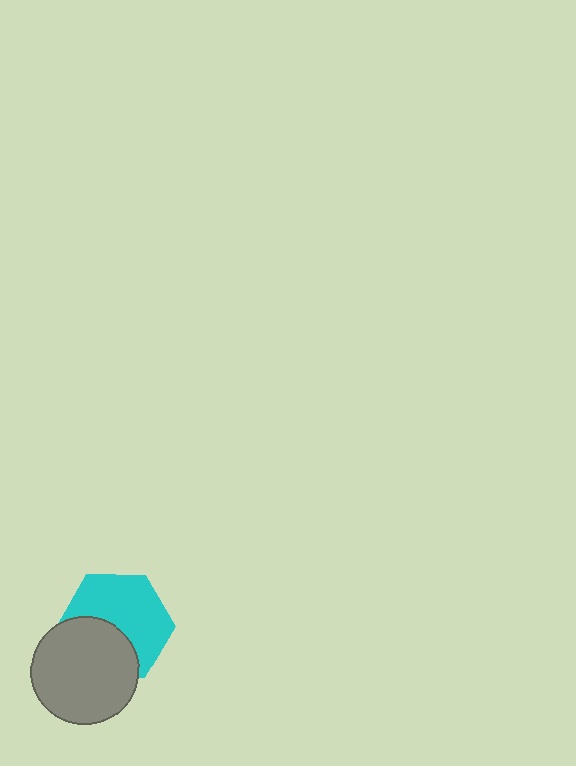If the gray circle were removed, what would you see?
You would see the complete cyan hexagon.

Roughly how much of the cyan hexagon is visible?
About half of it is visible (roughly 61%).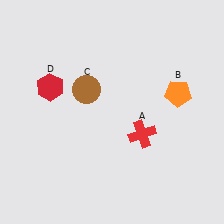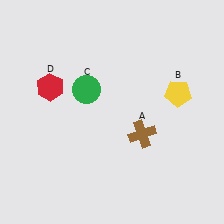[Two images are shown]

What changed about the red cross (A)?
In Image 1, A is red. In Image 2, it changed to brown.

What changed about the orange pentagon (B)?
In Image 1, B is orange. In Image 2, it changed to yellow.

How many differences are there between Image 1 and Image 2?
There are 3 differences between the two images.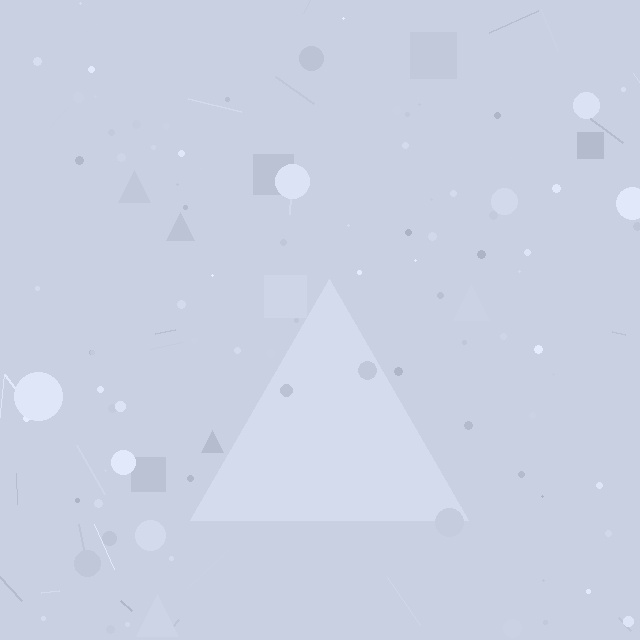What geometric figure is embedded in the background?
A triangle is embedded in the background.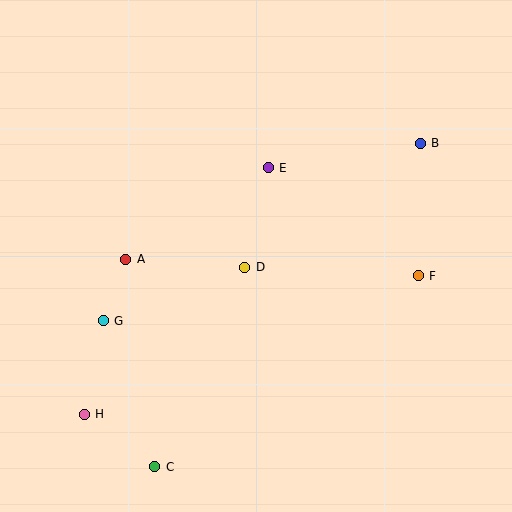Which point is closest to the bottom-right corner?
Point F is closest to the bottom-right corner.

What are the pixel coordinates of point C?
Point C is at (155, 467).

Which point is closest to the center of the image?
Point D at (245, 267) is closest to the center.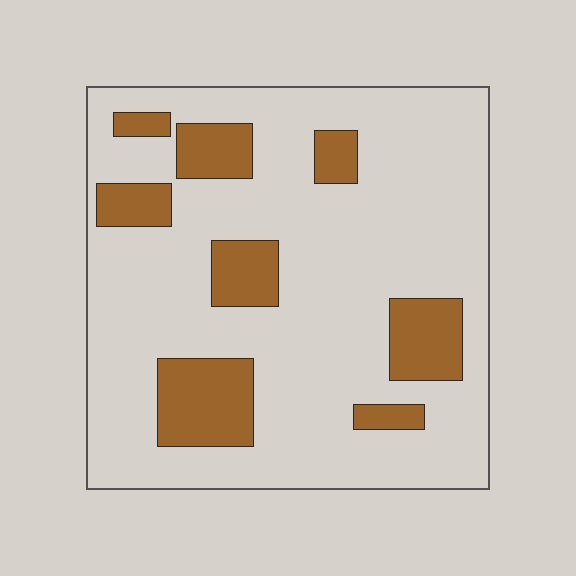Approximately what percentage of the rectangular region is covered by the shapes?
Approximately 20%.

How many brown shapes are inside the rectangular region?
8.